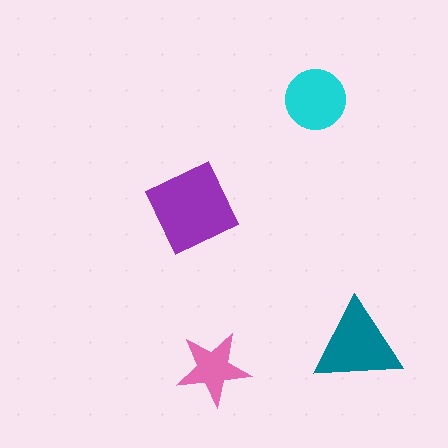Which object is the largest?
The purple diamond.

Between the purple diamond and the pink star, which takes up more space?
The purple diamond.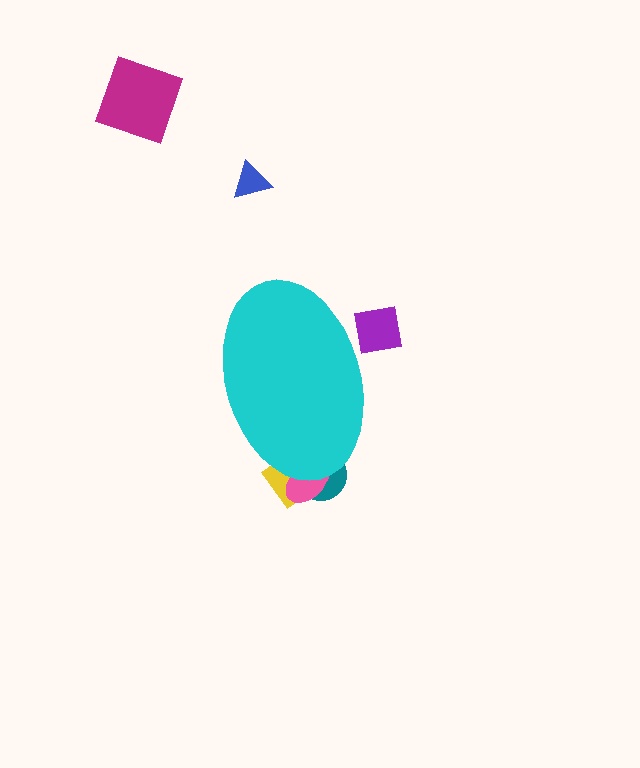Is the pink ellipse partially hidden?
Yes, the pink ellipse is partially hidden behind the cyan ellipse.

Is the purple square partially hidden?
Yes, the purple square is partially hidden behind the cyan ellipse.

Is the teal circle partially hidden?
Yes, the teal circle is partially hidden behind the cyan ellipse.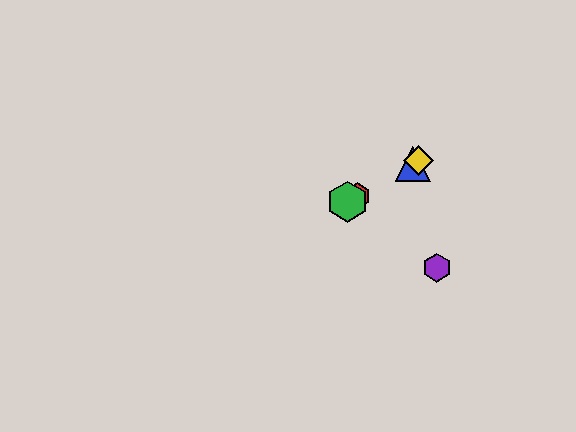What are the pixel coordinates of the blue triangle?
The blue triangle is at (413, 164).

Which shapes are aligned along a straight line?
The red hexagon, the blue triangle, the green hexagon, the yellow diamond are aligned along a straight line.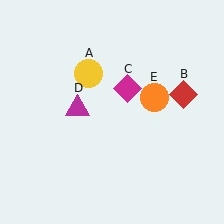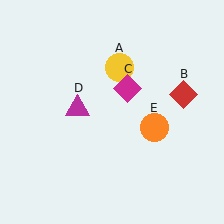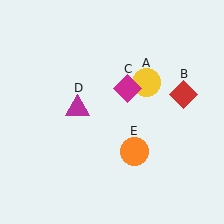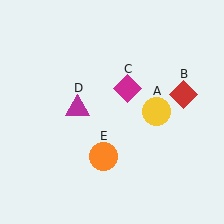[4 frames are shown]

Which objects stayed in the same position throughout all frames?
Red diamond (object B) and magenta diamond (object C) and magenta triangle (object D) remained stationary.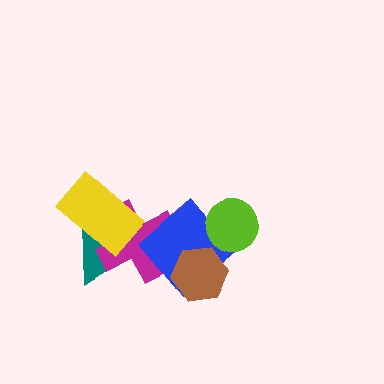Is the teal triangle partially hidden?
Yes, it is partially covered by another shape.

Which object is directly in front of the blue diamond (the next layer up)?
The lime circle is directly in front of the blue diamond.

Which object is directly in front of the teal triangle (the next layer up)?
The magenta cross is directly in front of the teal triangle.